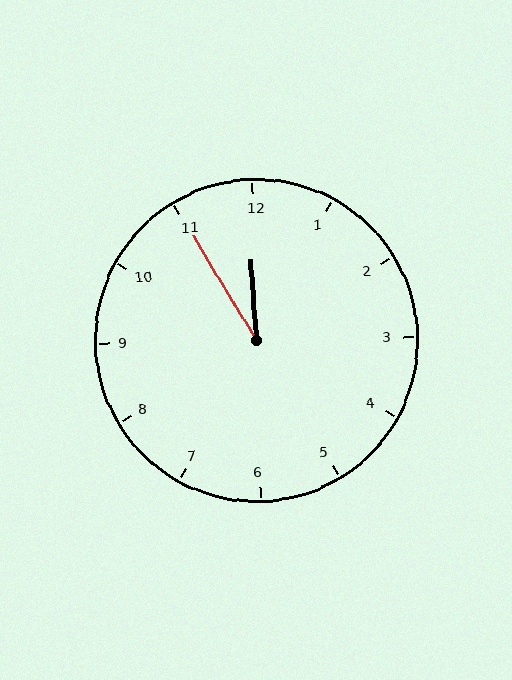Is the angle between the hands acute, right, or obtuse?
It is acute.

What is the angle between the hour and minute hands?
Approximately 28 degrees.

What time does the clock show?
11:55.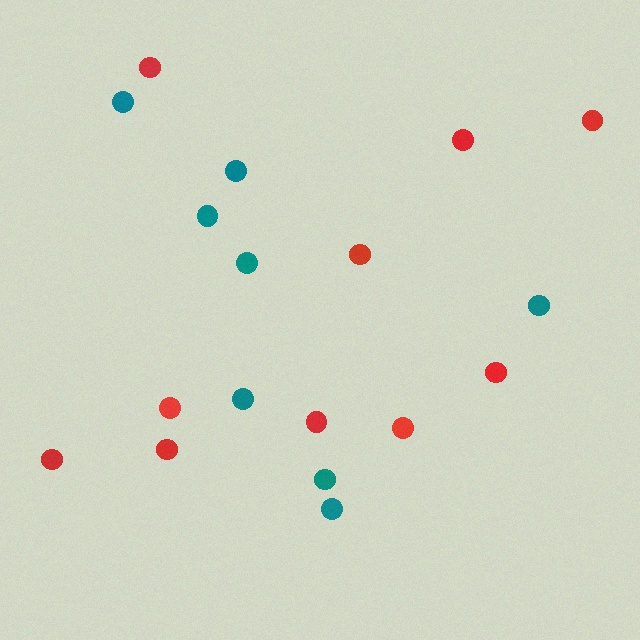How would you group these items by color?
There are 2 groups: one group of teal circles (8) and one group of red circles (10).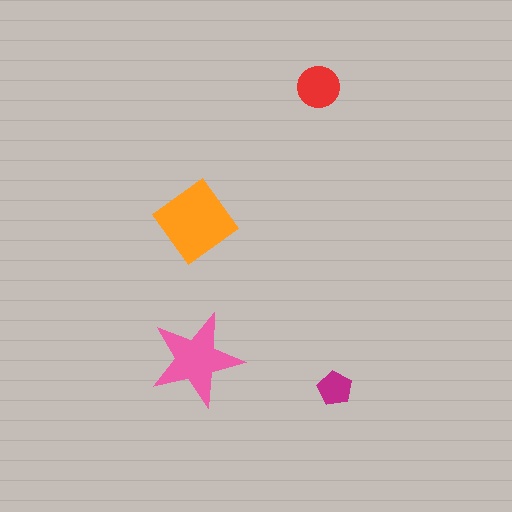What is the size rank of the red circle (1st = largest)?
3rd.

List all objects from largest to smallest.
The orange diamond, the pink star, the red circle, the magenta pentagon.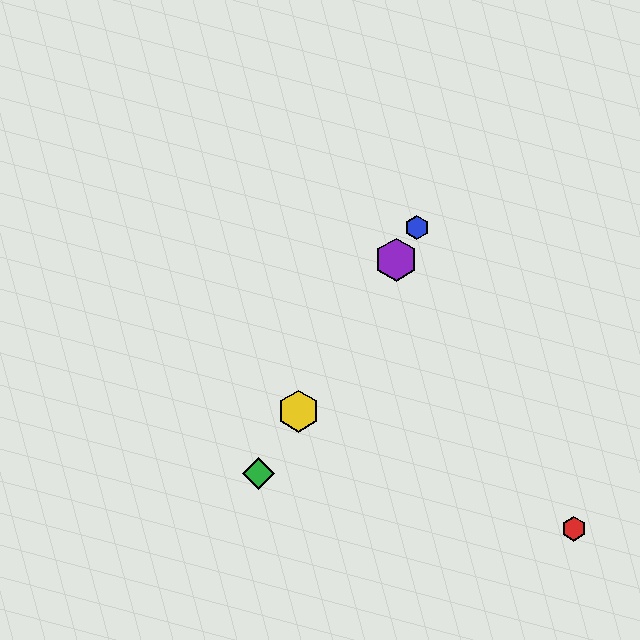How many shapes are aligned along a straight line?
4 shapes (the blue hexagon, the green diamond, the yellow hexagon, the purple hexagon) are aligned along a straight line.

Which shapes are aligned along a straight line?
The blue hexagon, the green diamond, the yellow hexagon, the purple hexagon are aligned along a straight line.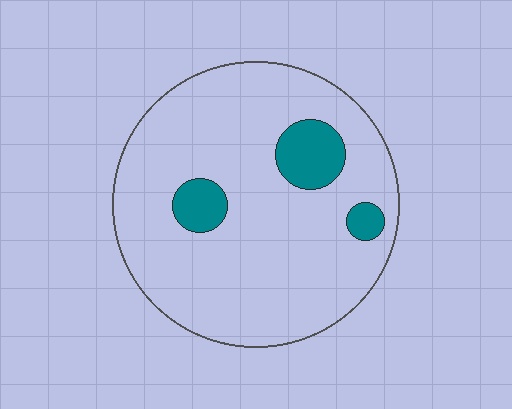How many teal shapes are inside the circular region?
3.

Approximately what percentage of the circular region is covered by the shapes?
Approximately 10%.